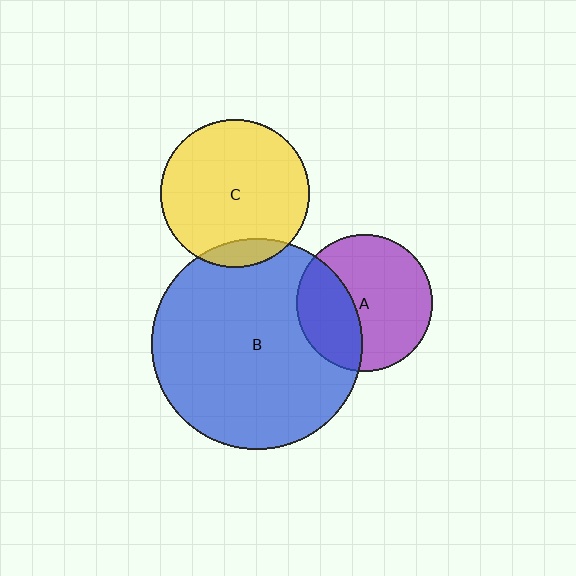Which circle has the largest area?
Circle B (blue).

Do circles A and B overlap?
Yes.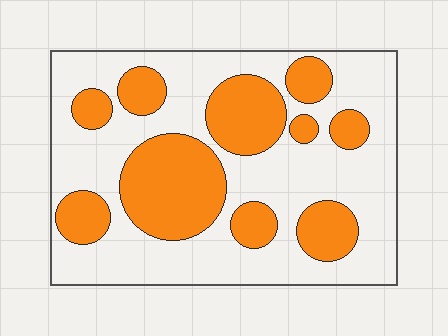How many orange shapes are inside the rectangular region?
10.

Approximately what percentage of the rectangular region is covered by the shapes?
Approximately 35%.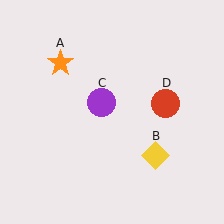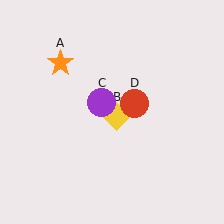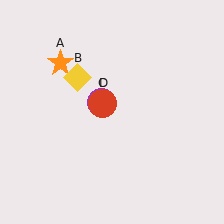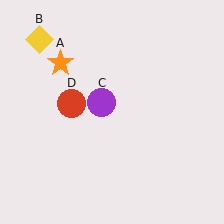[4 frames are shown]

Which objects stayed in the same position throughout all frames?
Orange star (object A) and purple circle (object C) remained stationary.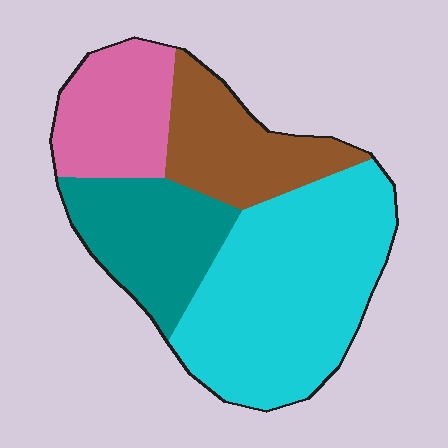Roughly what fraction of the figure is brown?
Brown covers 19% of the figure.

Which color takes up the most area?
Cyan, at roughly 45%.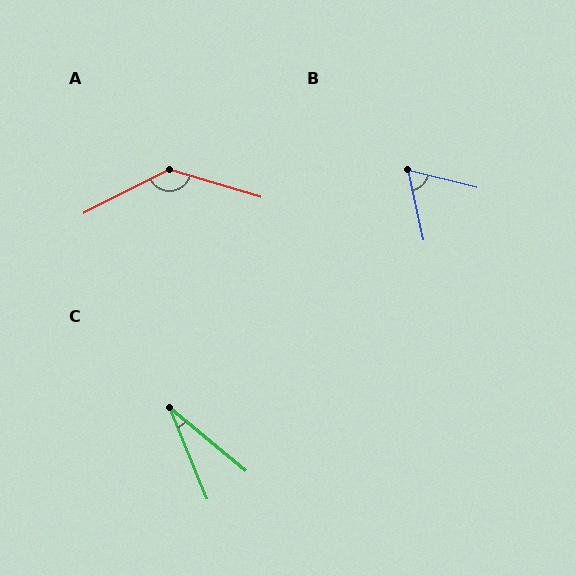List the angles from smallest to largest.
C (28°), B (64°), A (136°).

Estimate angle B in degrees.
Approximately 64 degrees.